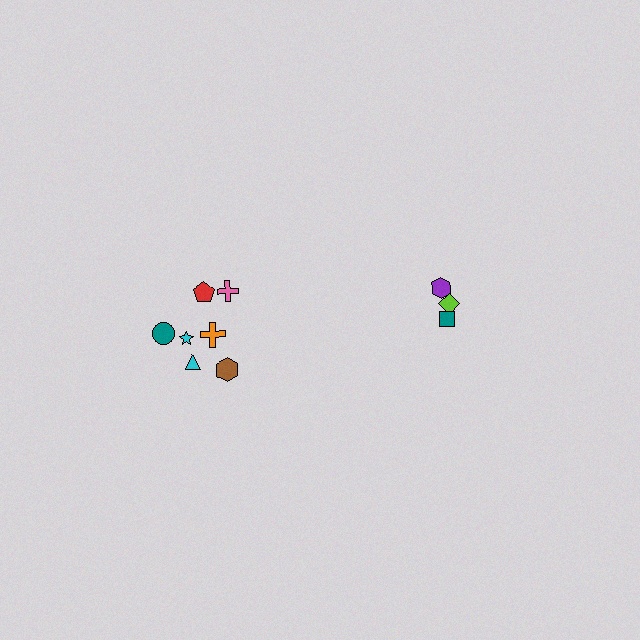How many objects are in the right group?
There are 3 objects.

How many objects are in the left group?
There are 7 objects.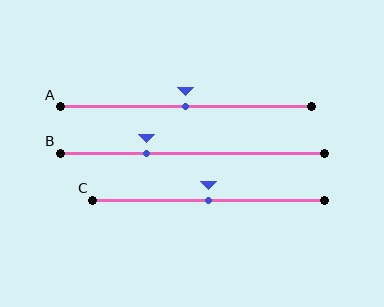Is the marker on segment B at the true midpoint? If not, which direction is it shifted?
No, the marker on segment B is shifted to the left by about 17% of the segment length.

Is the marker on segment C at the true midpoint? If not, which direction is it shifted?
Yes, the marker on segment C is at the true midpoint.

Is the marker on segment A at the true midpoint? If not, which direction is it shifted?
Yes, the marker on segment A is at the true midpoint.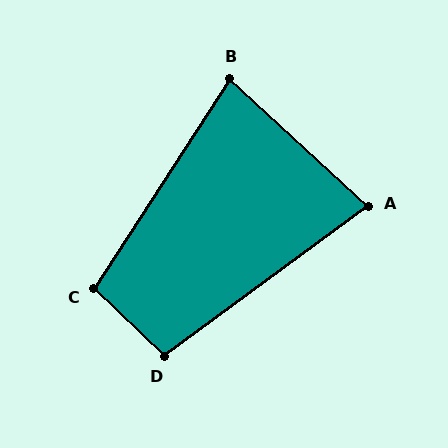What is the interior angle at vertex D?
Approximately 100 degrees (obtuse).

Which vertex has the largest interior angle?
C, at approximately 101 degrees.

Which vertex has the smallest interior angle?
A, at approximately 79 degrees.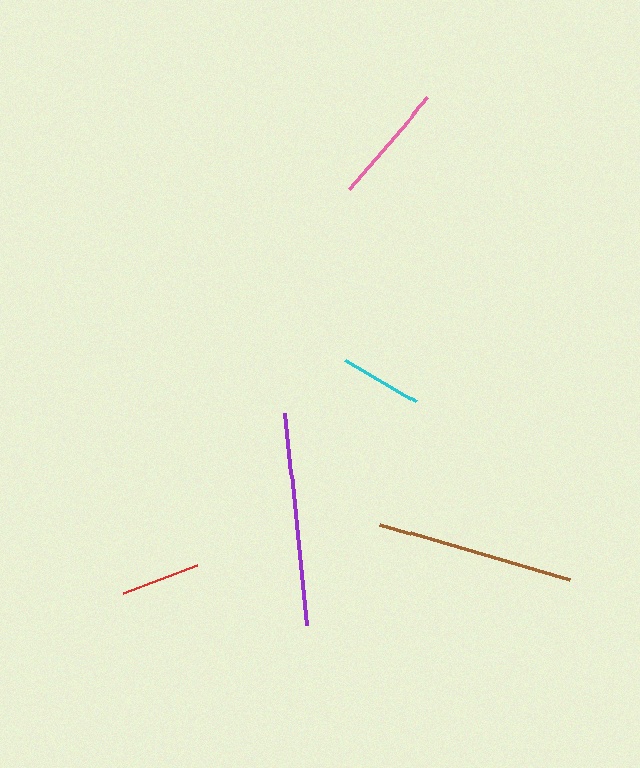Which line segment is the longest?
The purple line is the longest at approximately 213 pixels.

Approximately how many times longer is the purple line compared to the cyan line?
The purple line is approximately 2.6 times the length of the cyan line.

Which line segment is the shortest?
The red line is the shortest at approximately 80 pixels.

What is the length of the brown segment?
The brown segment is approximately 198 pixels long.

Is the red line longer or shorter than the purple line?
The purple line is longer than the red line.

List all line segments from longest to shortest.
From longest to shortest: purple, brown, pink, cyan, red.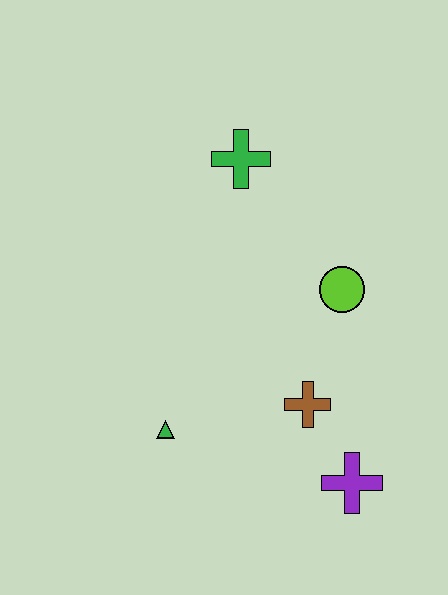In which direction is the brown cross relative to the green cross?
The brown cross is below the green cross.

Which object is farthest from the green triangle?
The green cross is farthest from the green triangle.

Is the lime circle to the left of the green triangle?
No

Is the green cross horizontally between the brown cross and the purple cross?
No